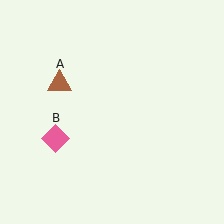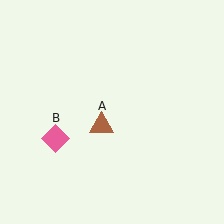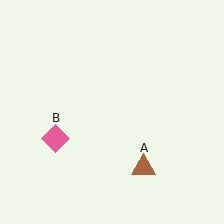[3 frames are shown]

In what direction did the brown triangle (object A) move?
The brown triangle (object A) moved down and to the right.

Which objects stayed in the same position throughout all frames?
Pink diamond (object B) remained stationary.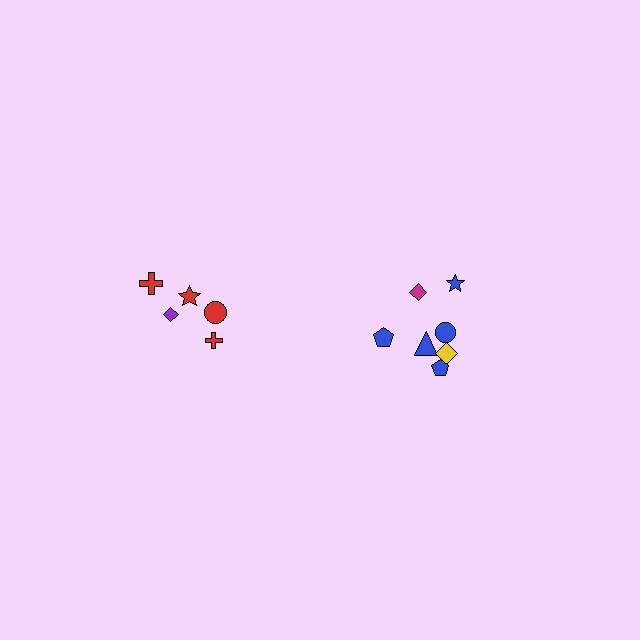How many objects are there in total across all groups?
There are 12 objects.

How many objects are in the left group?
There are 5 objects.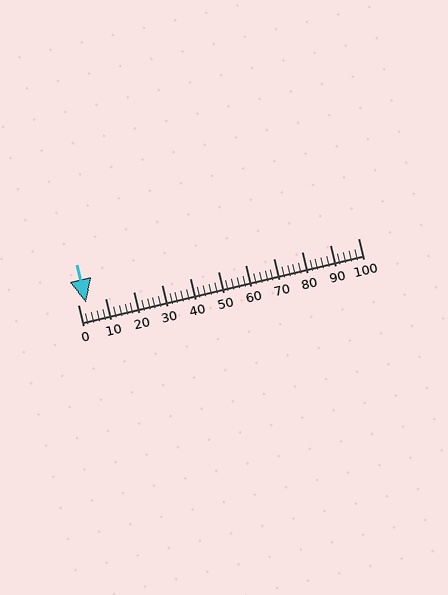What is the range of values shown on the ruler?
The ruler shows values from 0 to 100.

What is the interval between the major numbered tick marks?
The major tick marks are spaced 10 units apart.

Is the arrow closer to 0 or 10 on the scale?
The arrow is closer to 0.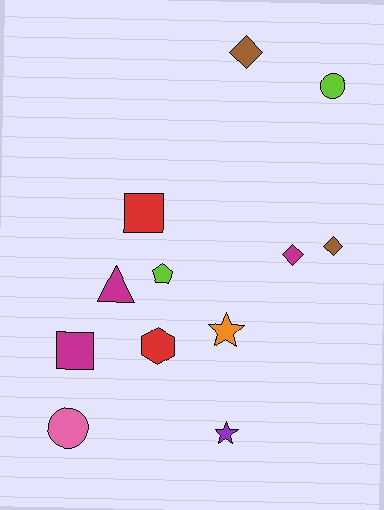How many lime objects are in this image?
There are 2 lime objects.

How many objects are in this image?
There are 12 objects.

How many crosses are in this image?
There are no crosses.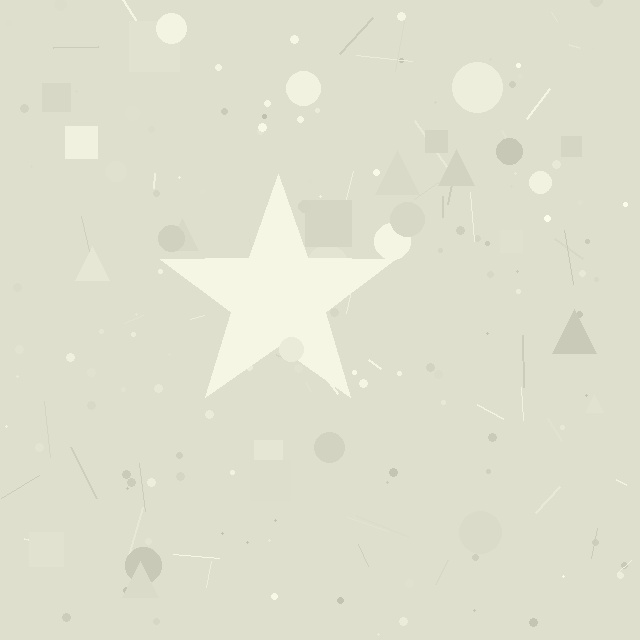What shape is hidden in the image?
A star is hidden in the image.